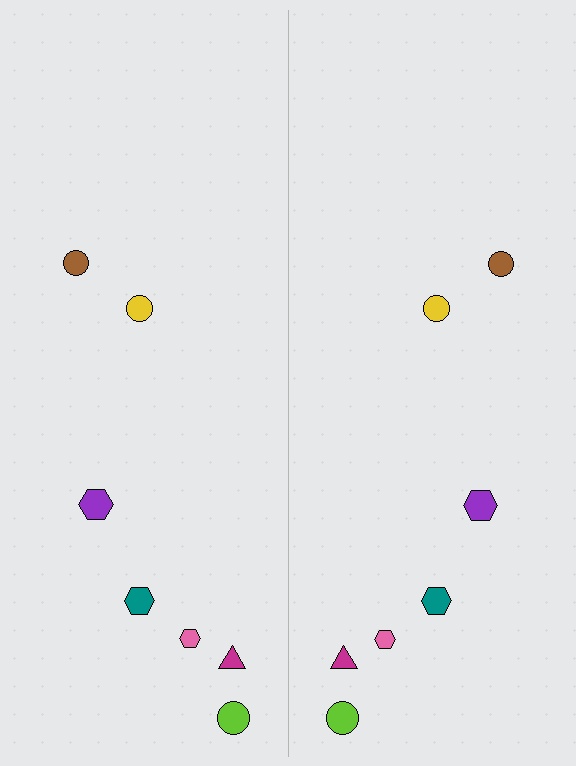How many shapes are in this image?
There are 14 shapes in this image.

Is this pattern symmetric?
Yes, this pattern has bilateral (reflection) symmetry.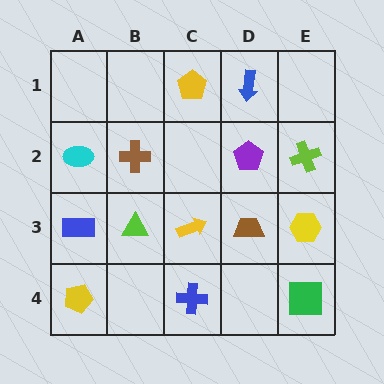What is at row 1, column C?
A yellow pentagon.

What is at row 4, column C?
A blue cross.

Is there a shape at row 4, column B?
No, that cell is empty.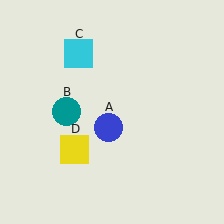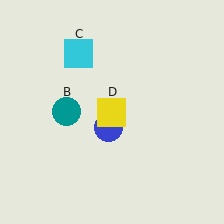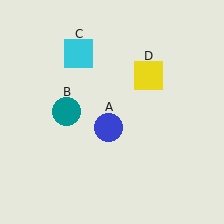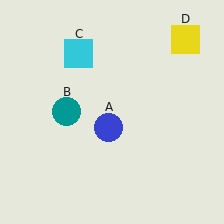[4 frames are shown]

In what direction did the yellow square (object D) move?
The yellow square (object D) moved up and to the right.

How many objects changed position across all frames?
1 object changed position: yellow square (object D).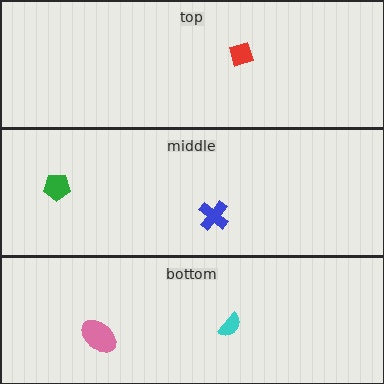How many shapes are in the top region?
1.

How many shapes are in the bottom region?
2.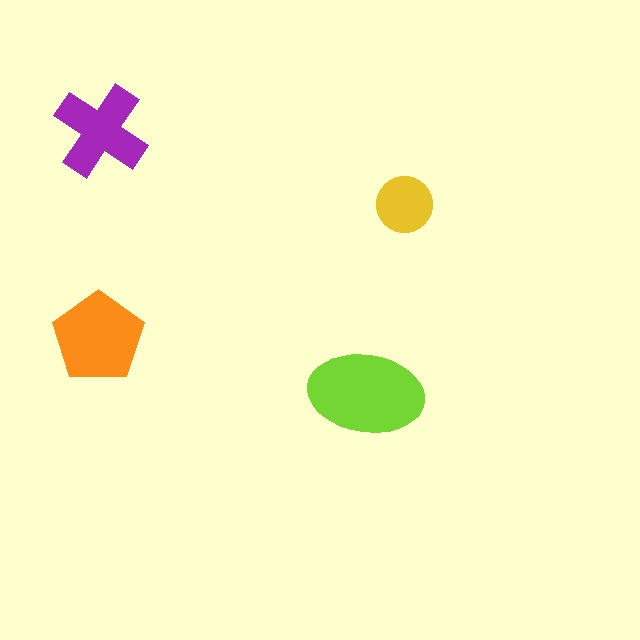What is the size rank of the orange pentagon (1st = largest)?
2nd.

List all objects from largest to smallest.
The lime ellipse, the orange pentagon, the purple cross, the yellow circle.